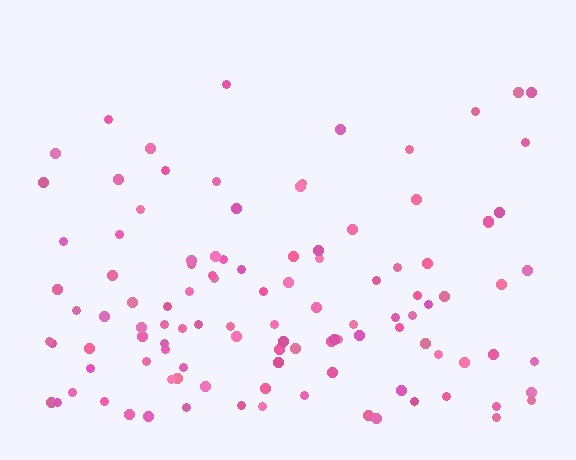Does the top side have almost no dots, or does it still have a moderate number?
Still a moderate number, just noticeably fewer than the bottom.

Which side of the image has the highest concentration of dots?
The bottom.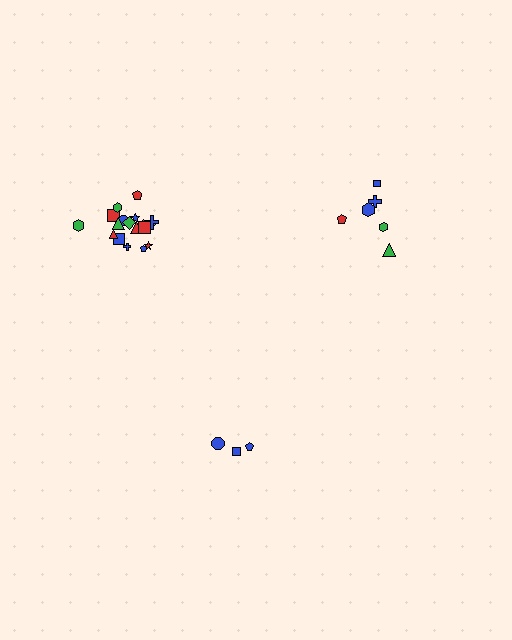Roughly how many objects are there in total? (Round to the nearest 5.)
Roughly 25 objects in total.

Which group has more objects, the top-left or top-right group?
The top-left group.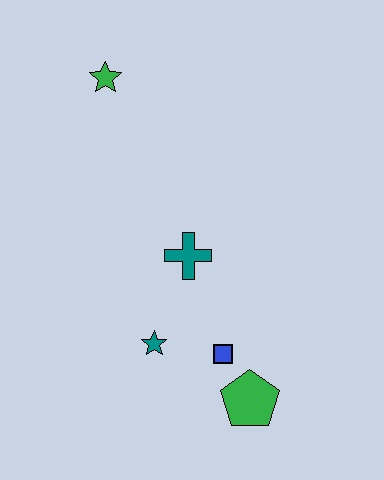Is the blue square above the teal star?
No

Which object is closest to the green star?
The teal cross is closest to the green star.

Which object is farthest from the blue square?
The green star is farthest from the blue square.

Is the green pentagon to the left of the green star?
No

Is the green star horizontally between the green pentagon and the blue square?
No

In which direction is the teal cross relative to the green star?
The teal cross is below the green star.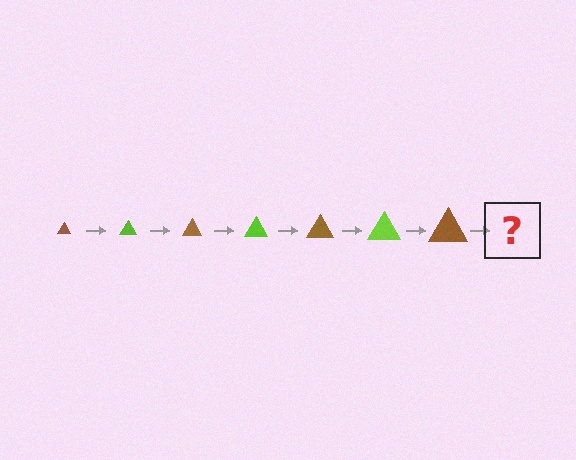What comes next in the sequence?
The next element should be a lime triangle, larger than the previous one.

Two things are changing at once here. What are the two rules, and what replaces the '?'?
The two rules are that the triangle grows larger each step and the color cycles through brown and lime. The '?' should be a lime triangle, larger than the previous one.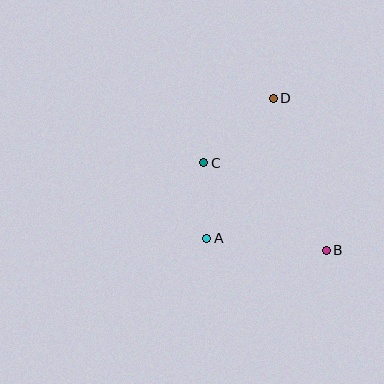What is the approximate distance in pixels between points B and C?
The distance between B and C is approximately 151 pixels.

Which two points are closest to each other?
Points A and C are closest to each other.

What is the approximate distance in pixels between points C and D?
The distance between C and D is approximately 95 pixels.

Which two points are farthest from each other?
Points B and D are farthest from each other.